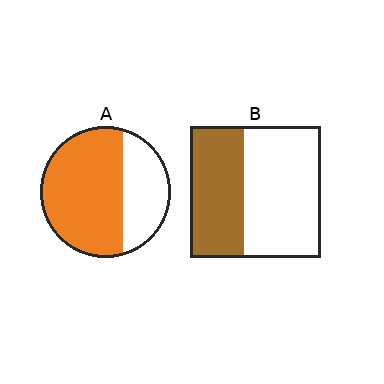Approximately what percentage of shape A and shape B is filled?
A is approximately 65% and B is approximately 40%.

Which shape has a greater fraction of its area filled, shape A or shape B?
Shape A.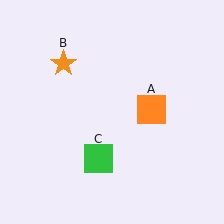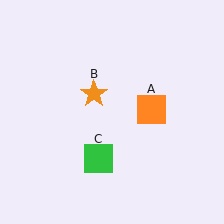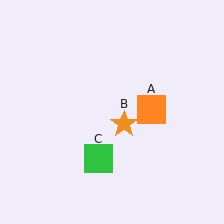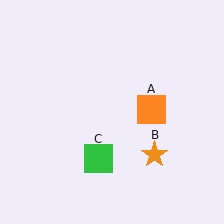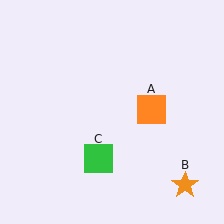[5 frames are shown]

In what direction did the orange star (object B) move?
The orange star (object B) moved down and to the right.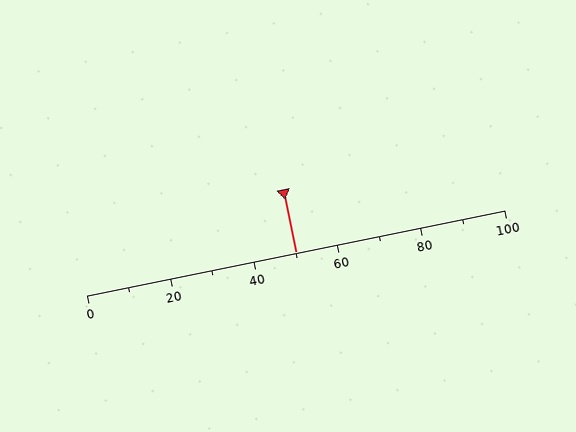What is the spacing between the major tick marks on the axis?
The major ticks are spaced 20 apart.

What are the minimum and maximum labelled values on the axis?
The axis runs from 0 to 100.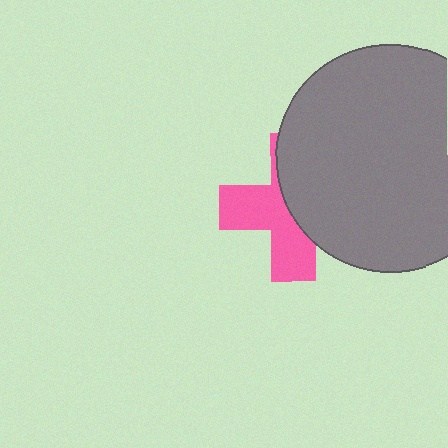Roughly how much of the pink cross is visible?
About half of it is visible (roughly 49%).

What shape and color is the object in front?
The object in front is a gray circle.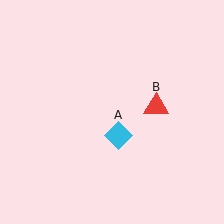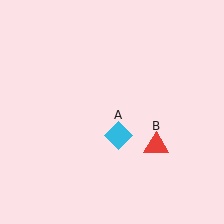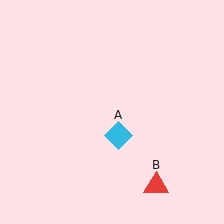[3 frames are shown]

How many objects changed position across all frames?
1 object changed position: red triangle (object B).